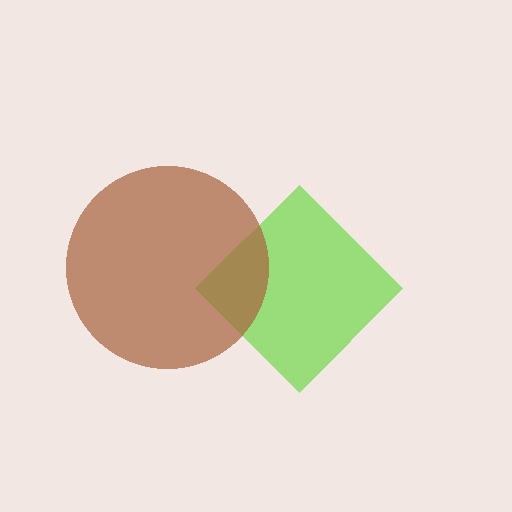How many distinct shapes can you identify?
There are 2 distinct shapes: a lime diamond, a brown circle.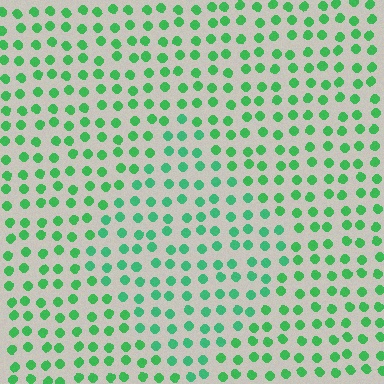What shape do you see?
I see a diamond.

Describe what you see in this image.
The image is filled with small green elements in a uniform arrangement. A diamond-shaped region is visible where the elements are tinted to a slightly different hue, forming a subtle color boundary.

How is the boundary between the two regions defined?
The boundary is defined purely by a slight shift in hue (about 17 degrees). Spacing, size, and orientation are identical on both sides.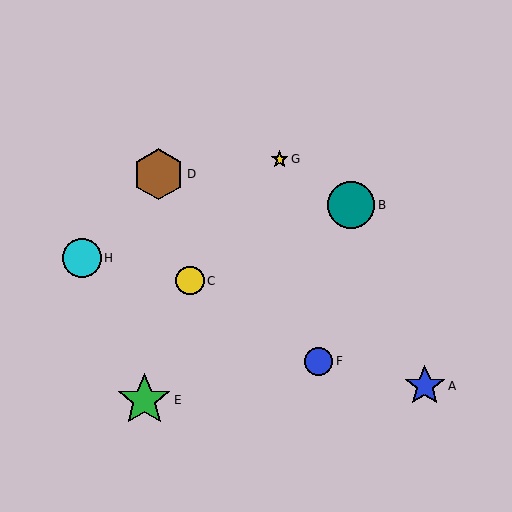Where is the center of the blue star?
The center of the blue star is at (425, 386).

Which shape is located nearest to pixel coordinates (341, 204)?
The teal circle (labeled B) at (351, 205) is nearest to that location.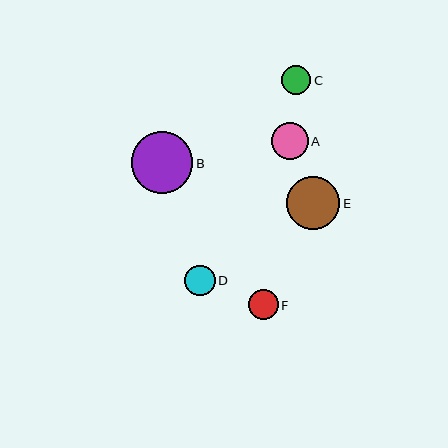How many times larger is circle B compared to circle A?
Circle B is approximately 1.7 times the size of circle A.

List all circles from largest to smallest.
From largest to smallest: B, E, A, D, F, C.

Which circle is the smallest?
Circle C is the smallest with a size of approximately 29 pixels.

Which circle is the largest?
Circle B is the largest with a size of approximately 62 pixels.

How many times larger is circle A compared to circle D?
Circle A is approximately 1.2 times the size of circle D.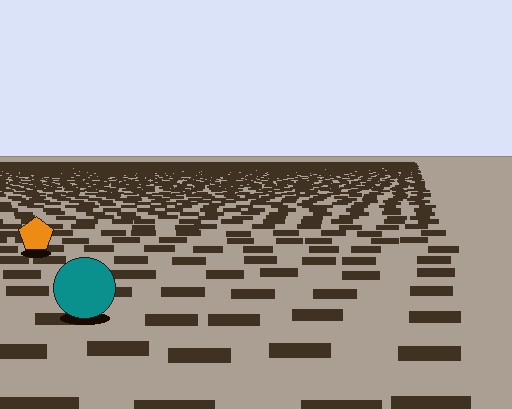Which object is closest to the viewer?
The teal circle is closest. The texture marks near it are larger and more spread out.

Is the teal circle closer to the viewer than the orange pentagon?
Yes. The teal circle is closer — you can tell from the texture gradient: the ground texture is coarser near it.